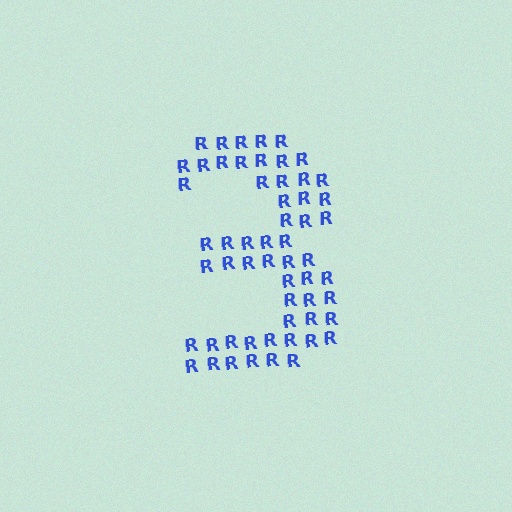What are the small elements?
The small elements are letter R's.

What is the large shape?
The large shape is the digit 3.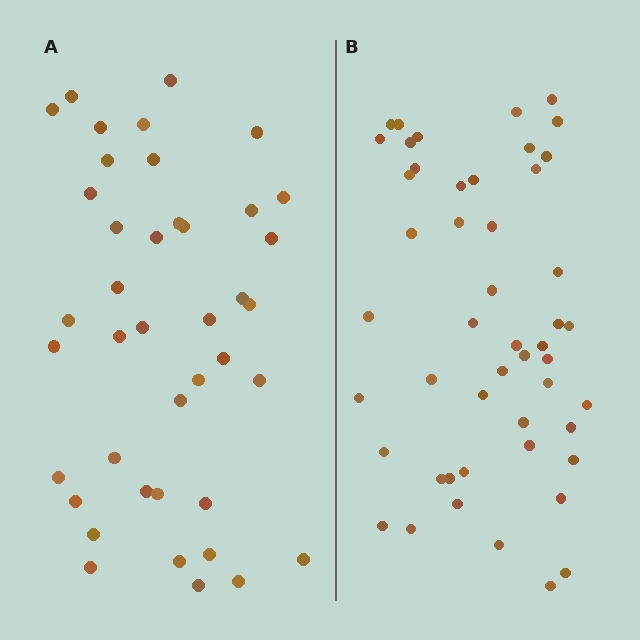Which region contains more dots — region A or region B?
Region B (the right region) has more dots.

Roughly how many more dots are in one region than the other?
Region B has roughly 8 or so more dots than region A.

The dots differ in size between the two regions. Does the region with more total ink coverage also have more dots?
No. Region A has more total ink coverage because its dots are larger, but region B actually contains more individual dots. Total area can be misleading — the number of items is what matters here.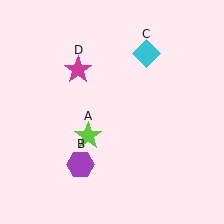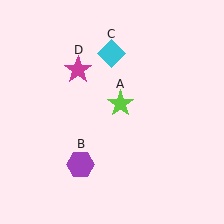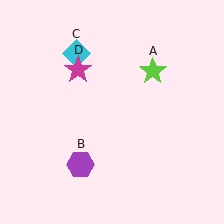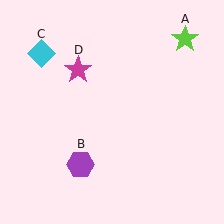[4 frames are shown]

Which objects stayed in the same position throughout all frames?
Purple hexagon (object B) and magenta star (object D) remained stationary.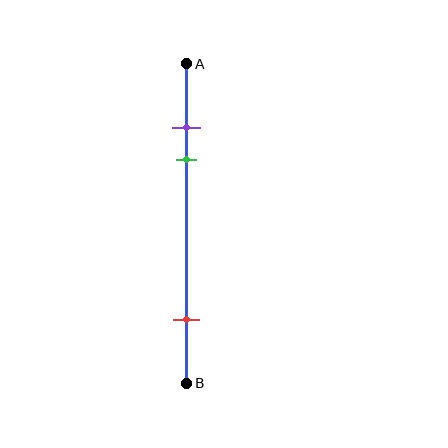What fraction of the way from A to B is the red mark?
The red mark is approximately 80% (0.8) of the way from A to B.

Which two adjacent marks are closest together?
The purple and green marks are the closest adjacent pair.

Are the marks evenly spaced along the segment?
No, the marks are not evenly spaced.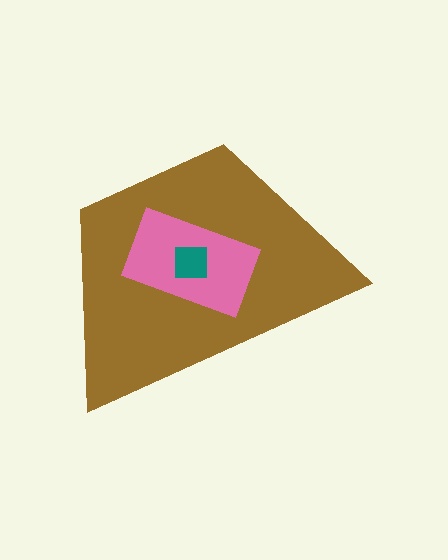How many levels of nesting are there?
3.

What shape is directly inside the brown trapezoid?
The pink rectangle.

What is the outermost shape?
The brown trapezoid.